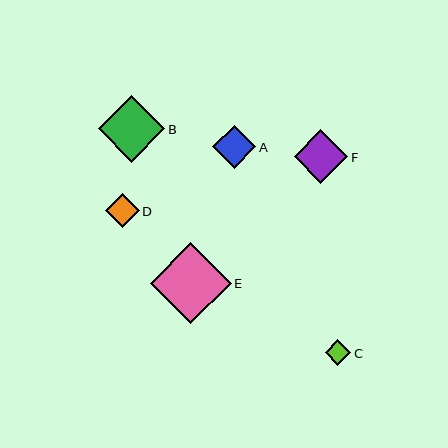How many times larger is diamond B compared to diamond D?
Diamond B is approximately 2.0 times the size of diamond D.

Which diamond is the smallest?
Diamond C is the smallest with a size of approximately 26 pixels.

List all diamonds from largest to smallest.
From largest to smallest: E, B, F, A, D, C.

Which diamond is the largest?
Diamond E is the largest with a size of approximately 81 pixels.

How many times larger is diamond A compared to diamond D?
Diamond A is approximately 1.3 times the size of diamond D.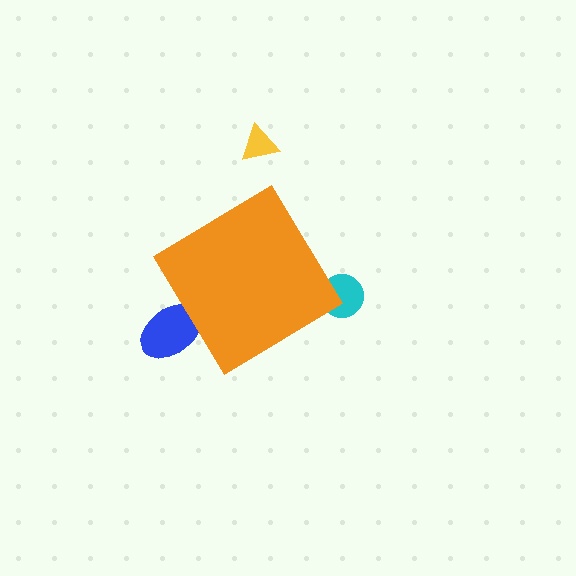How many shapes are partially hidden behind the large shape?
2 shapes are partially hidden.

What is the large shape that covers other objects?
An orange diamond.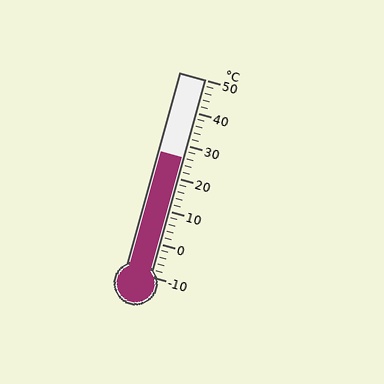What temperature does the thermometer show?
The thermometer shows approximately 26°C.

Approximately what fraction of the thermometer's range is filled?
The thermometer is filled to approximately 60% of its range.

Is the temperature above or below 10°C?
The temperature is above 10°C.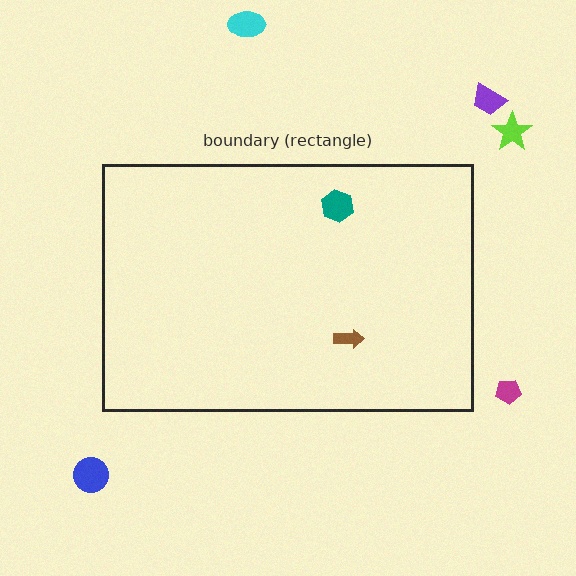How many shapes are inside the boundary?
2 inside, 5 outside.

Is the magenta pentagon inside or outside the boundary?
Outside.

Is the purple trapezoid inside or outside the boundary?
Outside.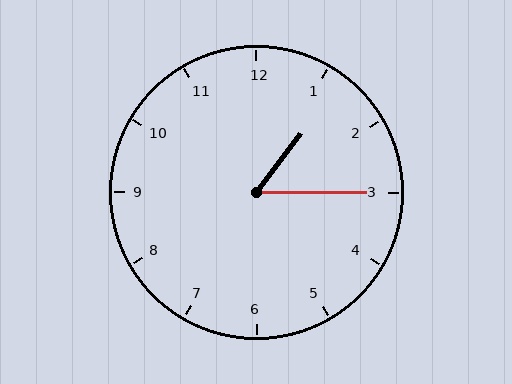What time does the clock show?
1:15.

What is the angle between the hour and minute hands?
Approximately 52 degrees.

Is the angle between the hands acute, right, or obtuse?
It is acute.